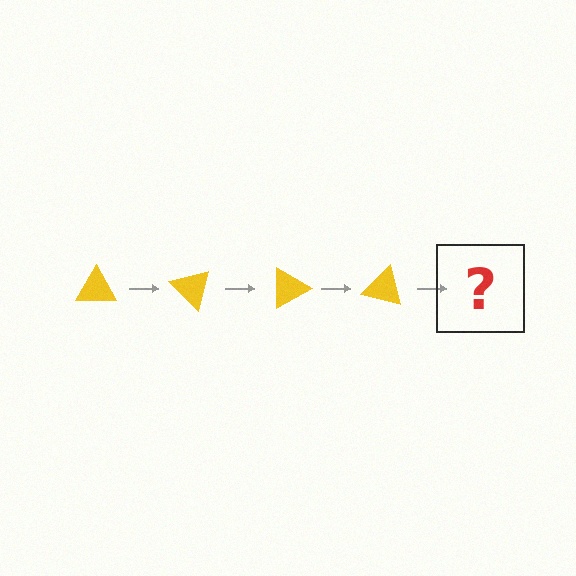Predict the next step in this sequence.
The next step is a yellow triangle rotated 180 degrees.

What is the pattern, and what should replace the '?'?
The pattern is that the triangle rotates 45 degrees each step. The '?' should be a yellow triangle rotated 180 degrees.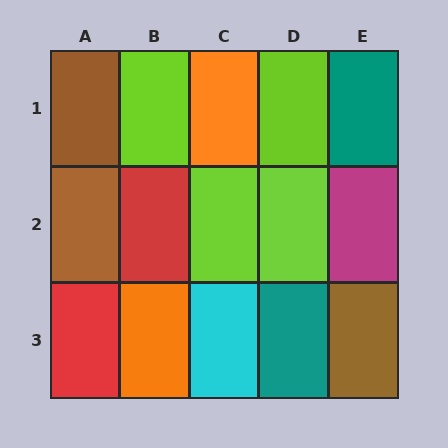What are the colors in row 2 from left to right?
Brown, red, lime, lime, magenta.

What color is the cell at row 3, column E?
Brown.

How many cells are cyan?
1 cell is cyan.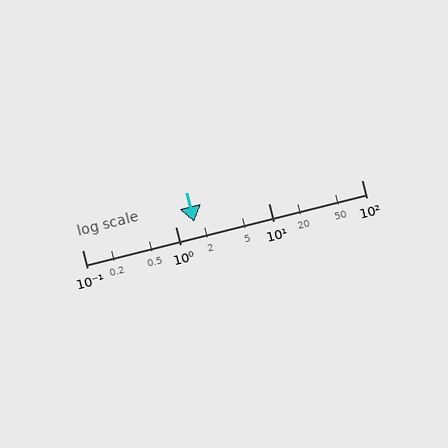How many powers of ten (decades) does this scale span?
The scale spans 3 decades, from 0.1 to 100.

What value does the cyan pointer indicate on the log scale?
The pointer indicates approximately 1.6.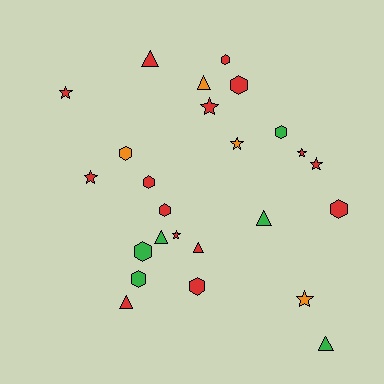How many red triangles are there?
There are 3 red triangles.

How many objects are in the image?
There are 25 objects.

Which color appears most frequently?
Red, with 15 objects.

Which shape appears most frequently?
Hexagon, with 10 objects.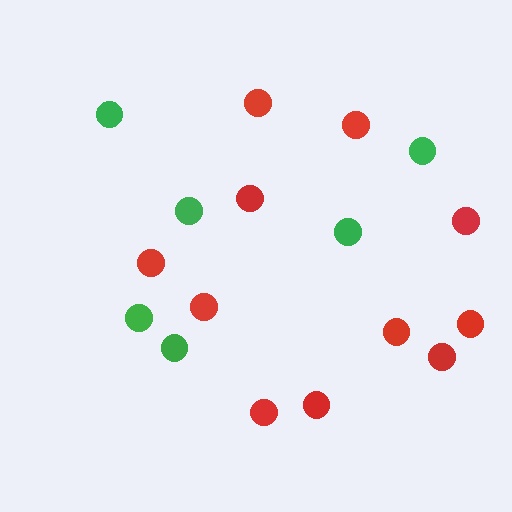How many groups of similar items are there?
There are 2 groups: one group of green circles (6) and one group of red circles (11).